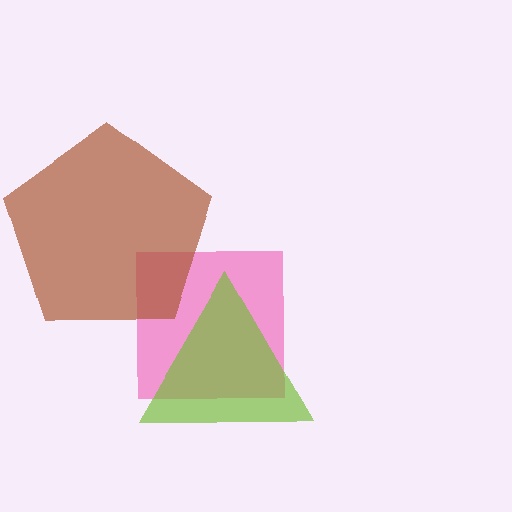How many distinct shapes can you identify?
There are 3 distinct shapes: a pink square, a lime triangle, a brown pentagon.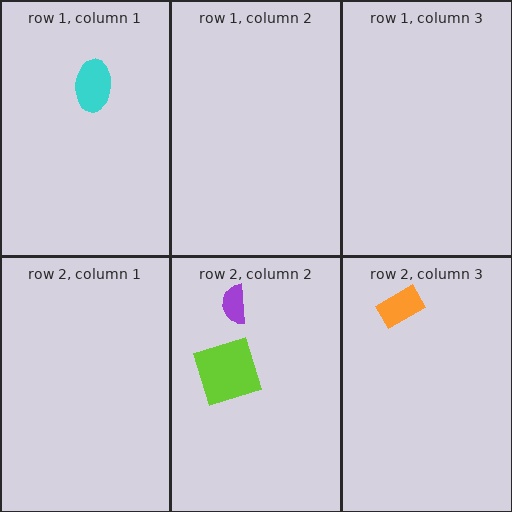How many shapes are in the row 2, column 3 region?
1.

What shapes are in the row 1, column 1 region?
The cyan ellipse.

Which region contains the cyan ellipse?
The row 1, column 1 region.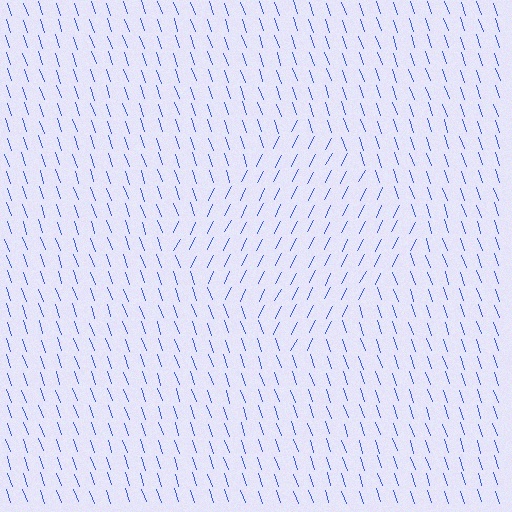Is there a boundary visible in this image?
Yes, there is a texture boundary formed by a change in line orientation.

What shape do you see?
I see a diamond.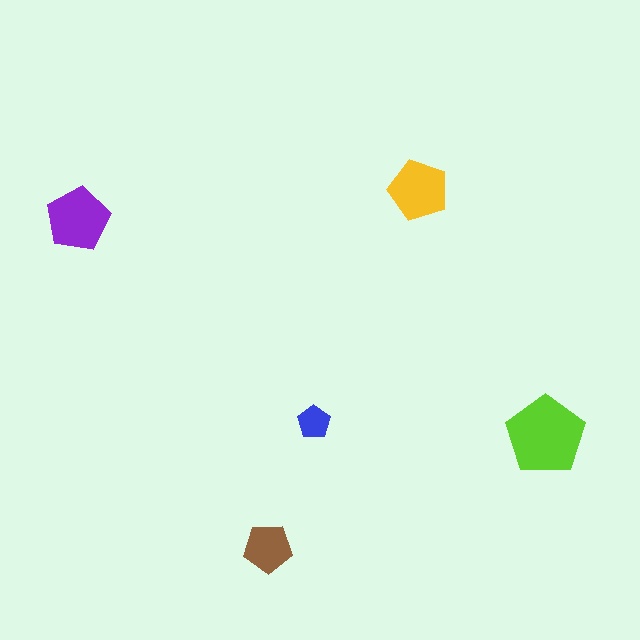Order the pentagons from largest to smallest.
the lime one, the purple one, the yellow one, the brown one, the blue one.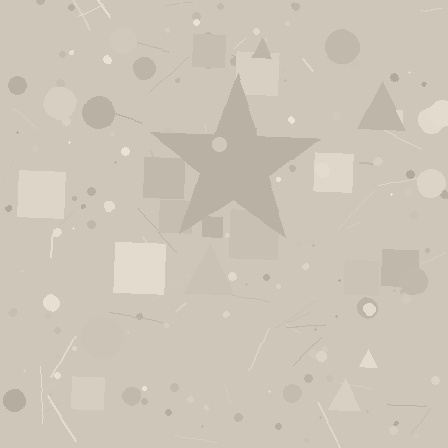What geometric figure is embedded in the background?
A star is embedded in the background.